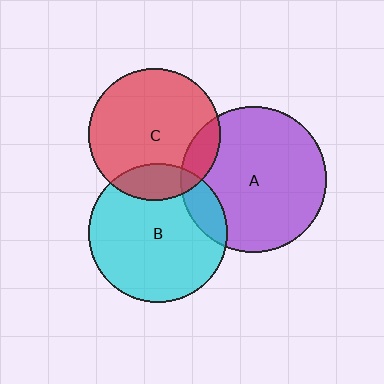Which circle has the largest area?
Circle A (purple).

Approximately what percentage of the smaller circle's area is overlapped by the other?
Approximately 15%.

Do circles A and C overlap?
Yes.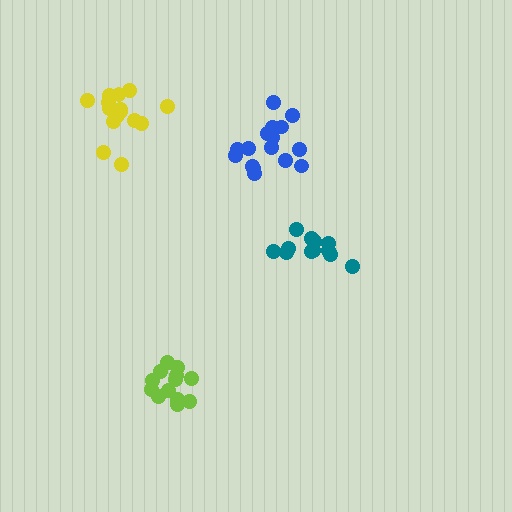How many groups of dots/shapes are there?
There are 4 groups.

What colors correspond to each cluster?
The clusters are colored: yellow, lime, teal, blue.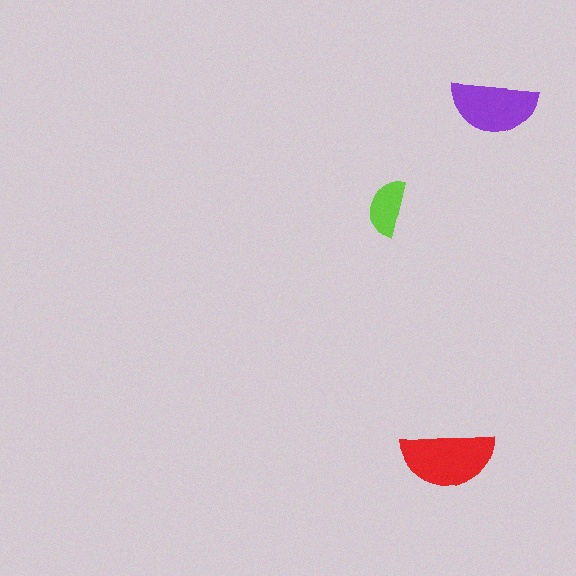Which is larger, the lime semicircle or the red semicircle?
The red one.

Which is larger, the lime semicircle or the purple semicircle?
The purple one.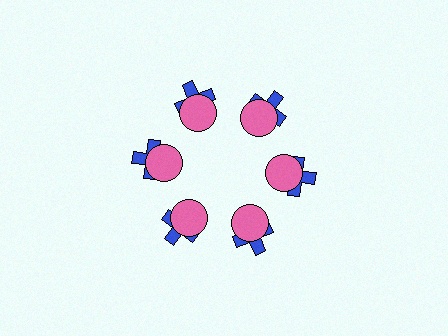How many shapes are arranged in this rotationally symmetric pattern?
There are 12 shapes, arranged in 6 groups of 2.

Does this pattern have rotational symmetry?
Yes, this pattern has 6-fold rotational symmetry. It looks the same after rotating 60 degrees around the center.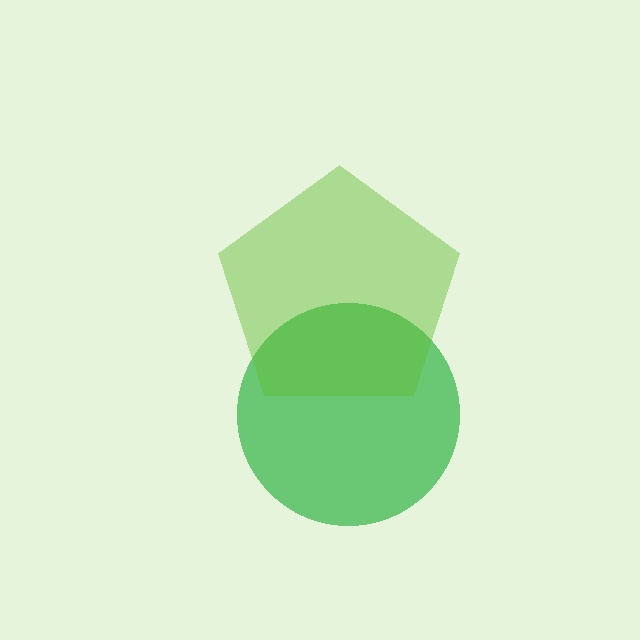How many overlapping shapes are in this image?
There are 2 overlapping shapes in the image.